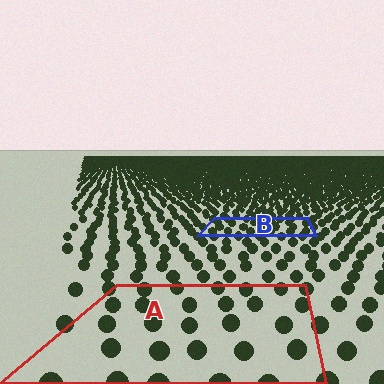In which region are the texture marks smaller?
The texture marks are smaller in region B, because it is farther away.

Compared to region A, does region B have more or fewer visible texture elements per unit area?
Region B has more texture elements per unit area — they are packed more densely because it is farther away.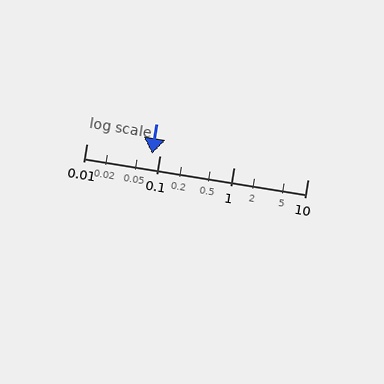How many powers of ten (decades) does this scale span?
The scale spans 3 decades, from 0.01 to 10.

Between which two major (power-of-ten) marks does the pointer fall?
The pointer is between 0.01 and 0.1.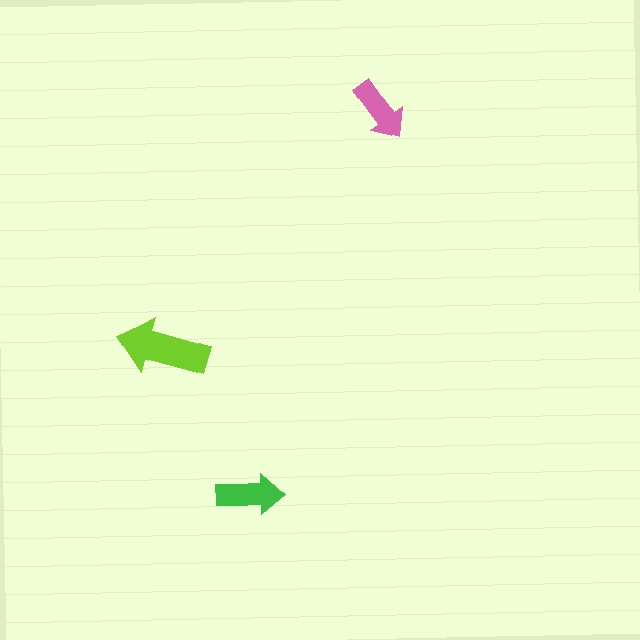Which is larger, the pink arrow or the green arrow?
The green one.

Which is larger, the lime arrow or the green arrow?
The lime one.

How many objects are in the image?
There are 3 objects in the image.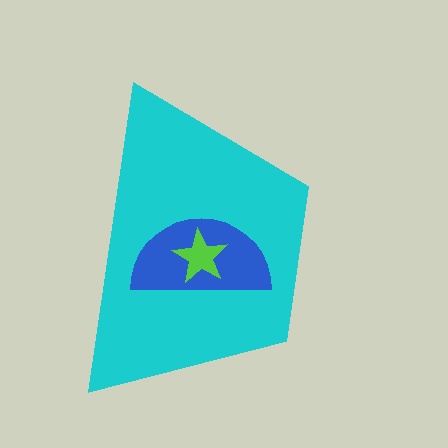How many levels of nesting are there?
3.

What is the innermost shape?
The lime star.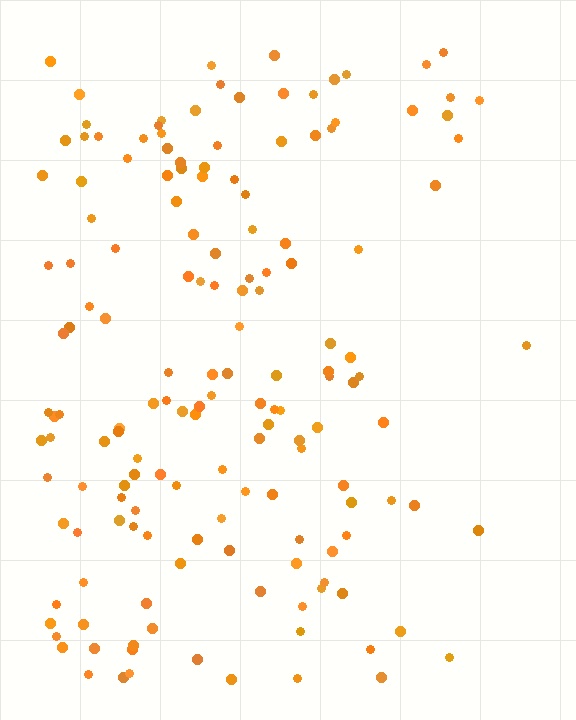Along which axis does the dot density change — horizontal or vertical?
Horizontal.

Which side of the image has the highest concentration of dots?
The left.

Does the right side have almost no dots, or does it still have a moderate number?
Still a moderate number, just noticeably fewer than the left.